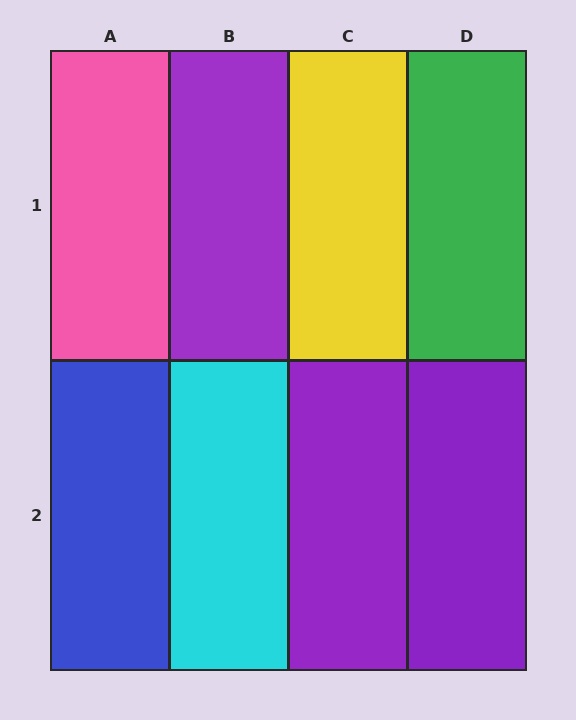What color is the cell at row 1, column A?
Pink.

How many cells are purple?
3 cells are purple.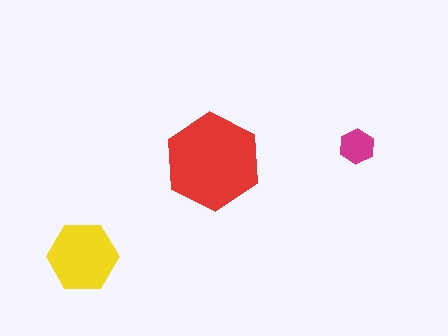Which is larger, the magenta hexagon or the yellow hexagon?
The yellow one.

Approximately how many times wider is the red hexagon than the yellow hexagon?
About 1.5 times wider.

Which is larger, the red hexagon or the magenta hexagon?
The red one.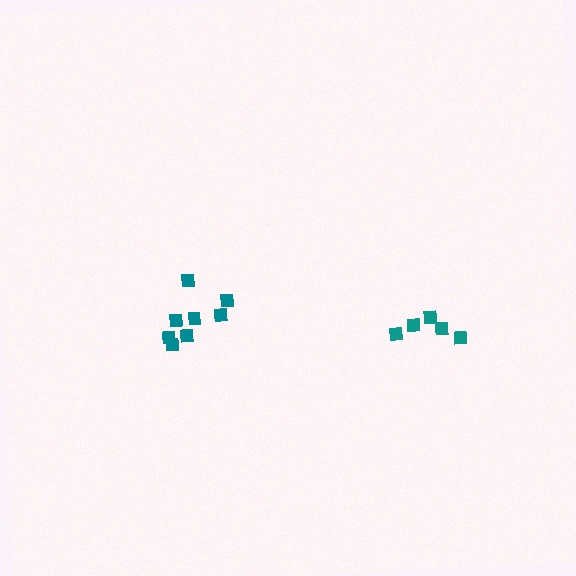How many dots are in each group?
Group 1: 5 dots, Group 2: 8 dots (13 total).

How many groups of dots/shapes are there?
There are 2 groups.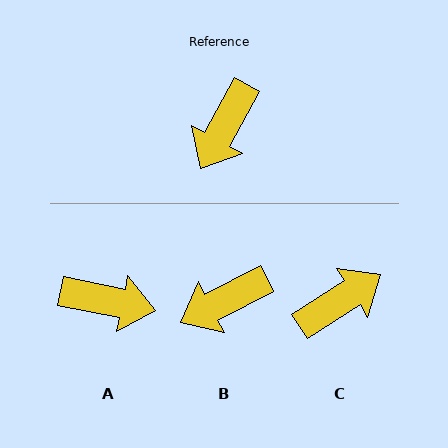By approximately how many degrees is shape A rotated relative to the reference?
Approximately 107 degrees counter-clockwise.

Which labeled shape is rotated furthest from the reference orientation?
C, about 152 degrees away.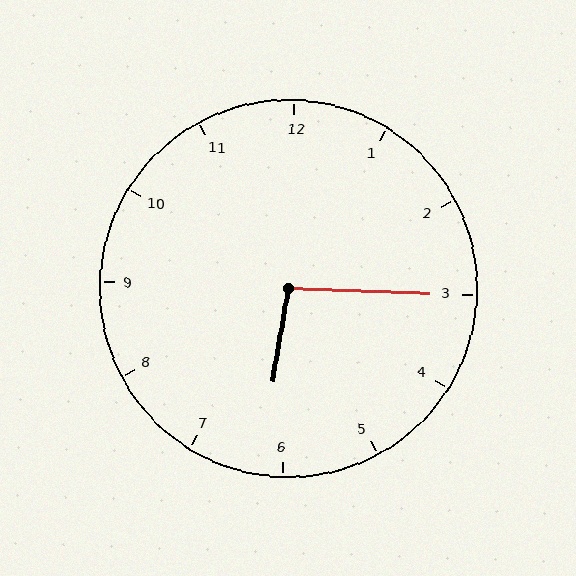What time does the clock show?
6:15.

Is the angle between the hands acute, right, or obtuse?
It is obtuse.